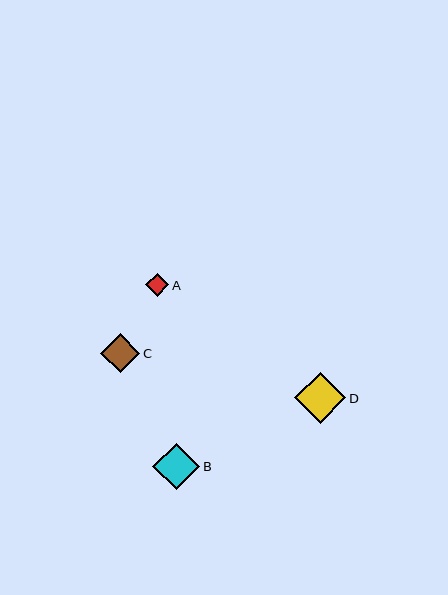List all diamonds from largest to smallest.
From largest to smallest: D, B, C, A.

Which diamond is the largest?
Diamond D is the largest with a size of approximately 51 pixels.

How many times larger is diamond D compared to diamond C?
Diamond D is approximately 1.3 times the size of diamond C.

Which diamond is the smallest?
Diamond A is the smallest with a size of approximately 23 pixels.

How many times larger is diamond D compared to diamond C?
Diamond D is approximately 1.3 times the size of diamond C.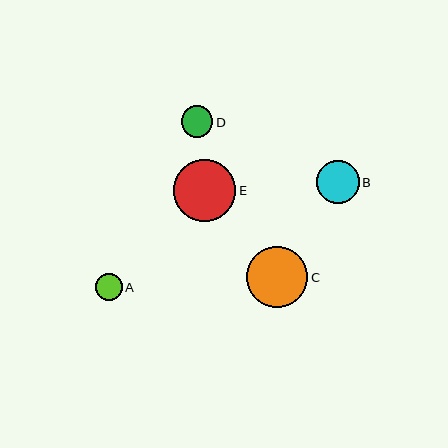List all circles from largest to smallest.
From largest to smallest: E, C, B, D, A.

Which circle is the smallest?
Circle A is the smallest with a size of approximately 27 pixels.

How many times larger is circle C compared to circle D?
Circle C is approximately 1.9 times the size of circle D.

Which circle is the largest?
Circle E is the largest with a size of approximately 62 pixels.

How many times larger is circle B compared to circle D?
Circle B is approximately 1.4 times the size of circle D.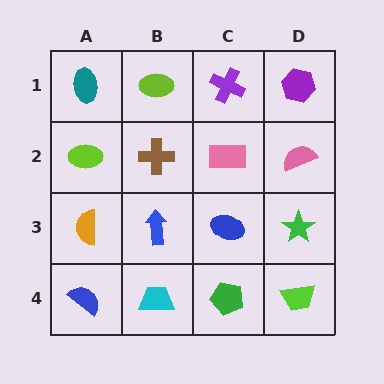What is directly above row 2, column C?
A purple cross.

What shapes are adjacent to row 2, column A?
A teal ellipse (row 1, column A), an orange semicircle (row 3, column A), a brown cross (row 2, column B).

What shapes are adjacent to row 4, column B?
A blue arrow (row 3, column B), a blue semicircle (row 4, column A), a green pentagon (row 4, column C).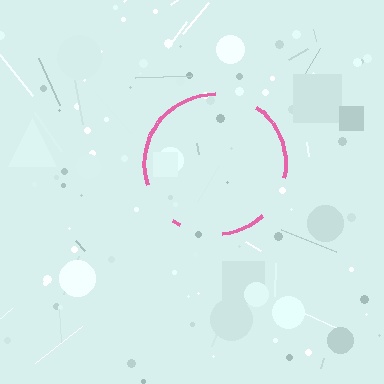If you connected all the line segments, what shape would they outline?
They would outline a circle.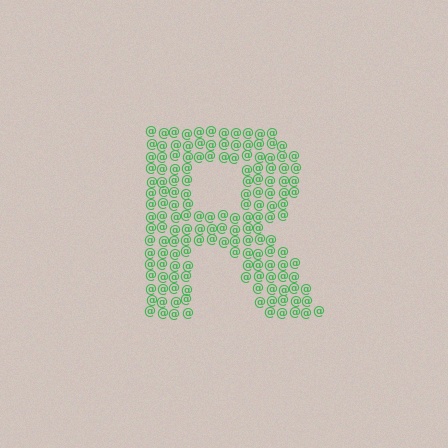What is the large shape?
The large shape is the letter R.